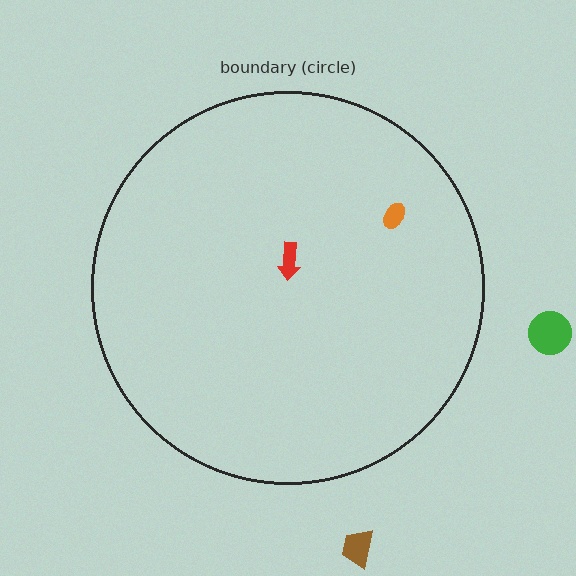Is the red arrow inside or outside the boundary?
Inside.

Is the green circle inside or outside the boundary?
Outside.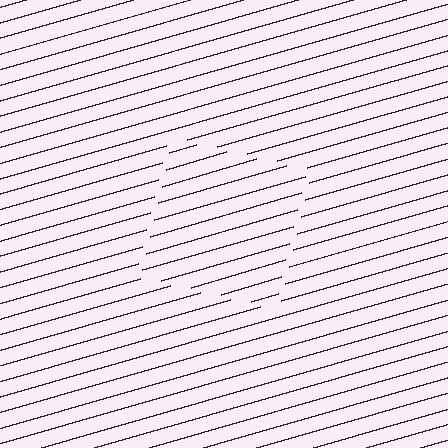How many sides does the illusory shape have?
4 sides — the line-ends trace a square.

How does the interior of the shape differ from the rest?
The interior of the shape contains the same grating, shifted by half a period — the contour is defined by the phase discontinuity where line-ends from the inner and outer gratings abut.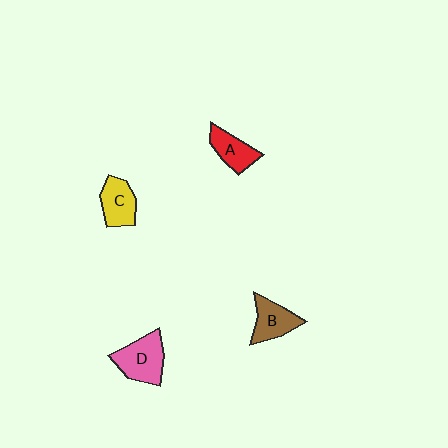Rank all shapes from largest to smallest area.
From largest to smallest: D (pink), C (yellow), B (brown), A (red).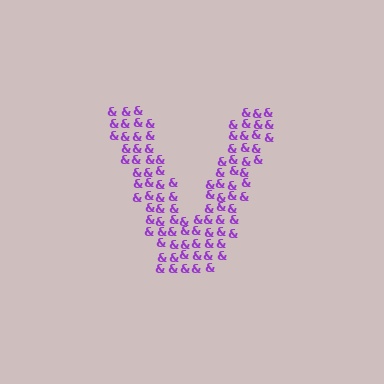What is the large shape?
The large shape is the letter V.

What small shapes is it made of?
It is made of small ampersands.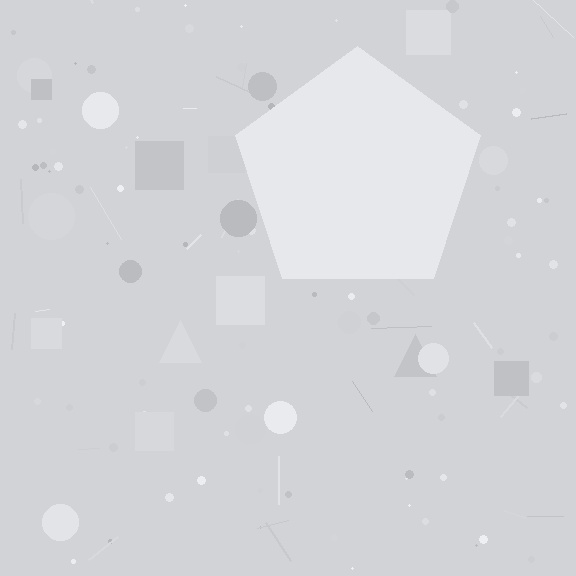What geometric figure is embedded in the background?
A pentagon is embedded in the background.